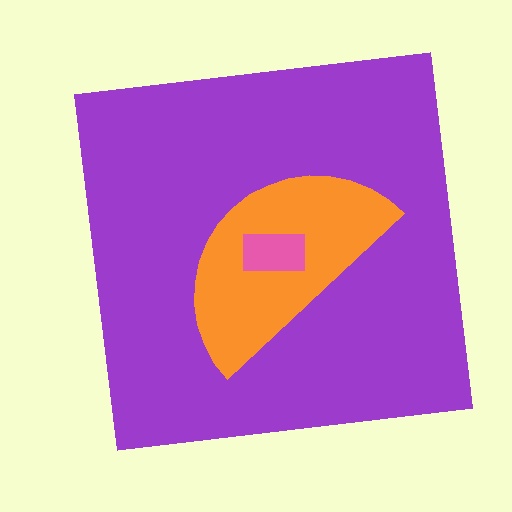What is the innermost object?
The pink rectangle.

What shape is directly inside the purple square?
The orange semicircle.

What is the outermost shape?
The purple square.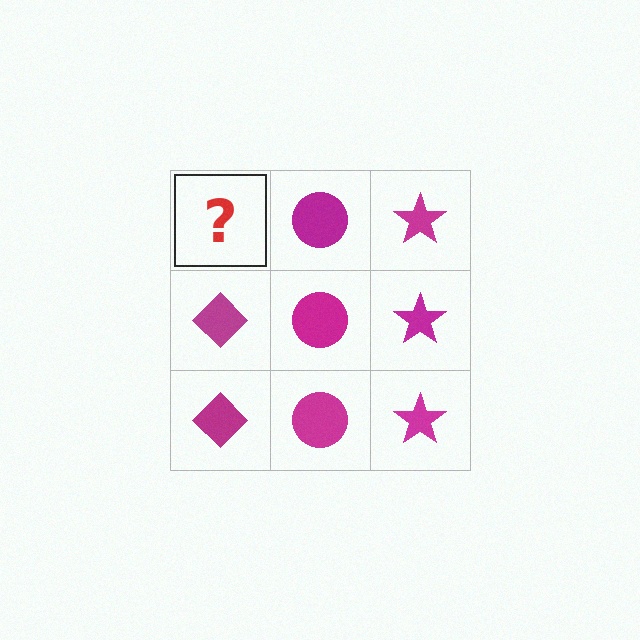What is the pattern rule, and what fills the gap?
The rule is that each column has a consistent shape. The gap should be filled with a magenta diamond.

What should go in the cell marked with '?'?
The missing cell should contain a magenta diamond.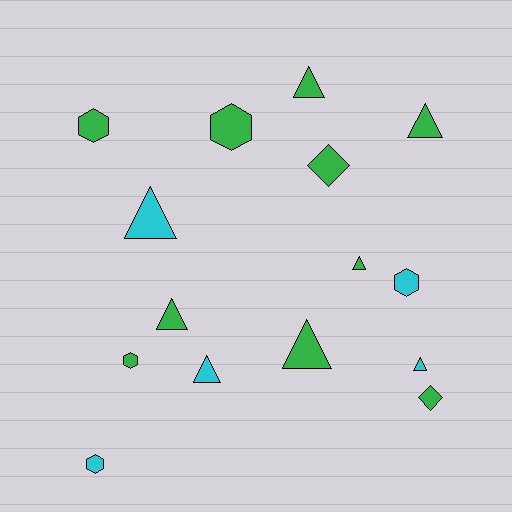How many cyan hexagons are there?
There are 2 cyan hexagons.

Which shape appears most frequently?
Triangle, with 8 objects.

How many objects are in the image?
There are 15 objects.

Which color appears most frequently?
Green, with 10 objects.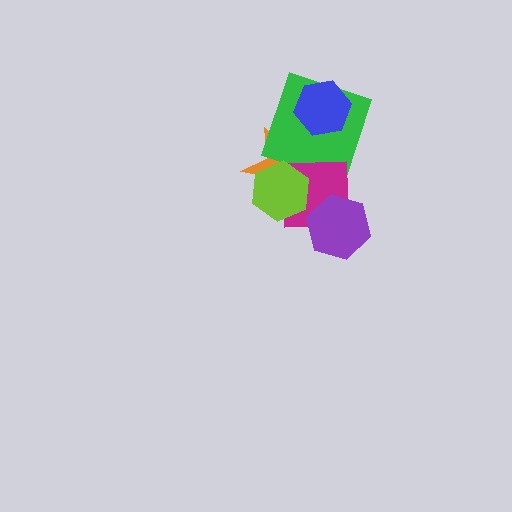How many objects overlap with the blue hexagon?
1 object overlaps with the blue hexagon.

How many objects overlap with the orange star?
3 objects overlap with the orange star.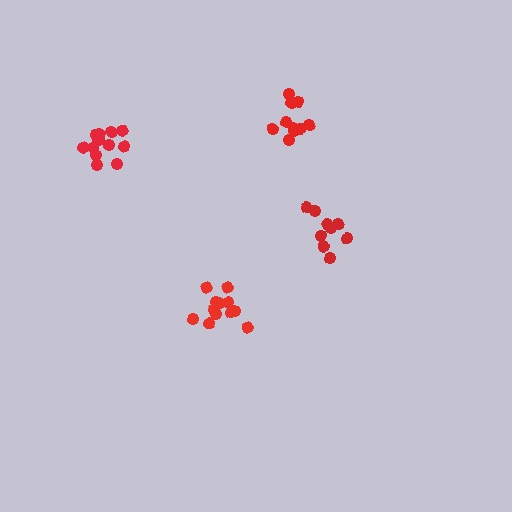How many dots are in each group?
Group 1: 10 dots, Group 2: 9 dots, Group 3: 12 dots, Group 4: 13 dots (44 total).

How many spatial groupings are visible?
There are 4 spatial groupings.